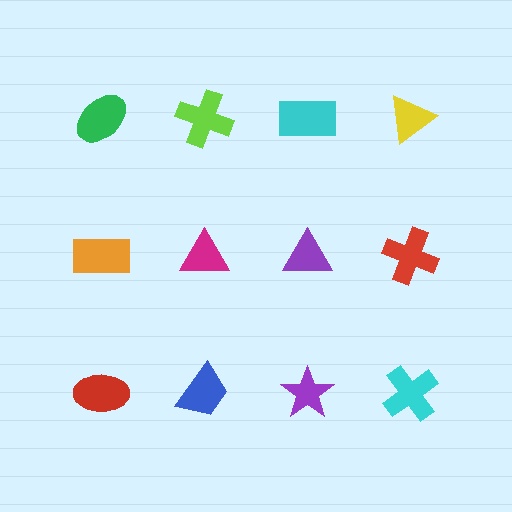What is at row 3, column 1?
A red ellipse.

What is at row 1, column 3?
A cyan rectangle.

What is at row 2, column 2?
A magenta triangle.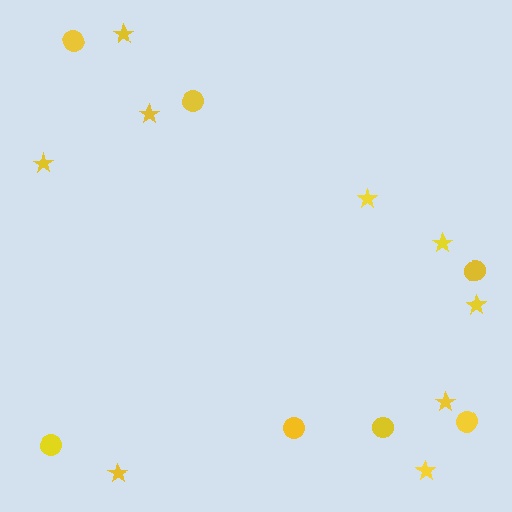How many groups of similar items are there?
There are 2 groups: one group of circles (7) and one group of stars (9).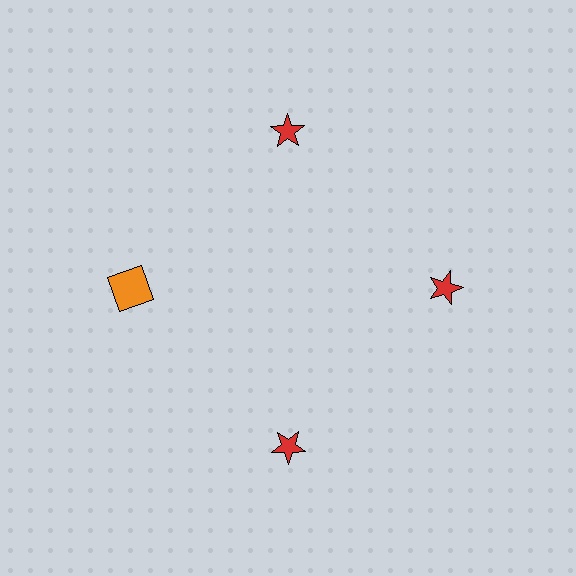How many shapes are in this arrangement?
There are 4 shapes arranged in a ring pattern.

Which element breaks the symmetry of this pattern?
The orange square at roughly the 9 o'clock position breaks the symmetry. All other shapes are red stars.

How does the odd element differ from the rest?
It differs in both color (orange instead of red) and shape (square instead of star).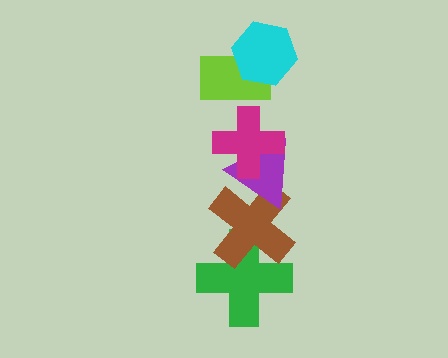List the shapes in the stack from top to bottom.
From top to bottom: the cyan hexagon, the lime rectangle, the magenta cross, the purple triangle, the brown cross, the green cross.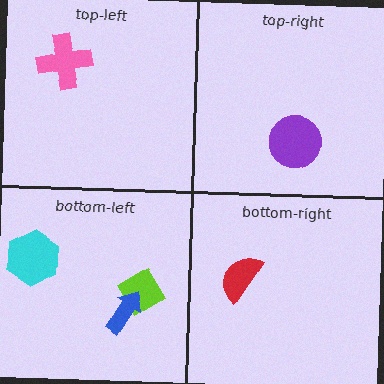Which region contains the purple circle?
The top-right region.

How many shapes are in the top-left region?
1.